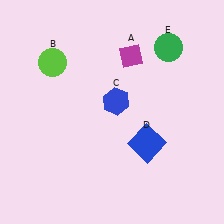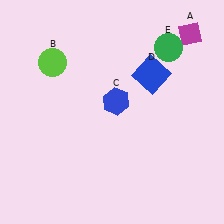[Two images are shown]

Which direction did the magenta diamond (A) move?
The magenta diamond (A) moved right.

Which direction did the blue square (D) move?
The blue square (D) moved up.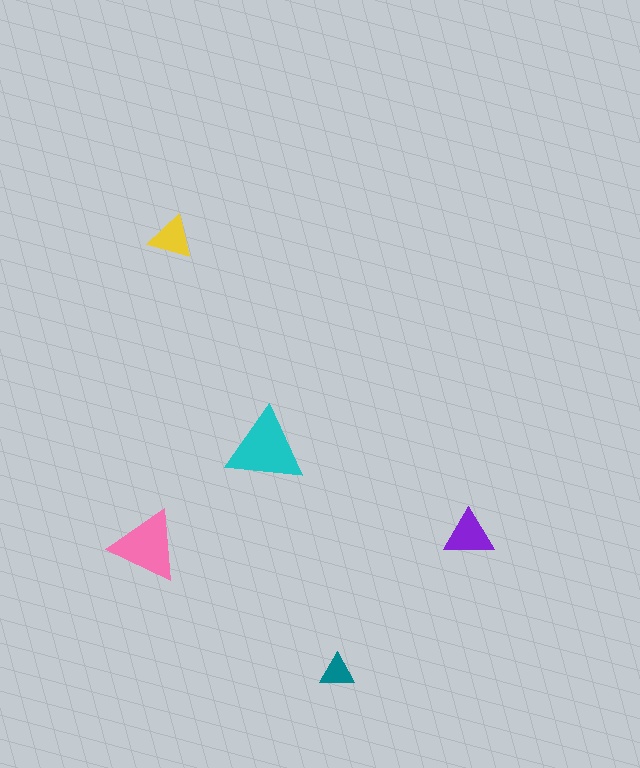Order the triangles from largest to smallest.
the cyan one, the pink one, the purple one, the yellow one, the teal one.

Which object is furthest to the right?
The purple triangle is rightmost.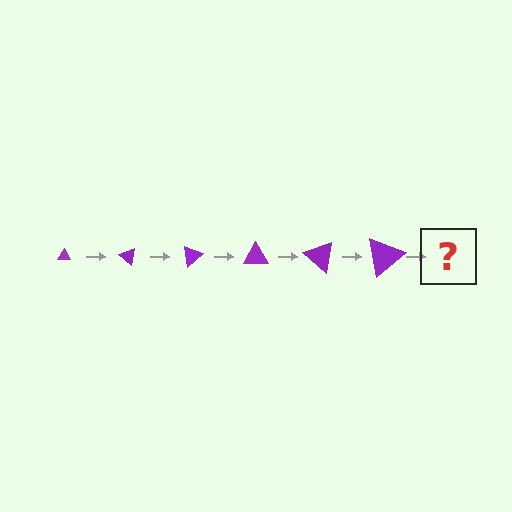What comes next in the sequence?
The next element should be a triangle, larger than the previous one and rotated 240 degrees from the start.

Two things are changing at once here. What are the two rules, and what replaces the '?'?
The two rules are that the triangle grows larger each step and it rotates 40 degrees each step. The '?' should be a triangle, larger than the previous one and rotated 240 degrees from the start.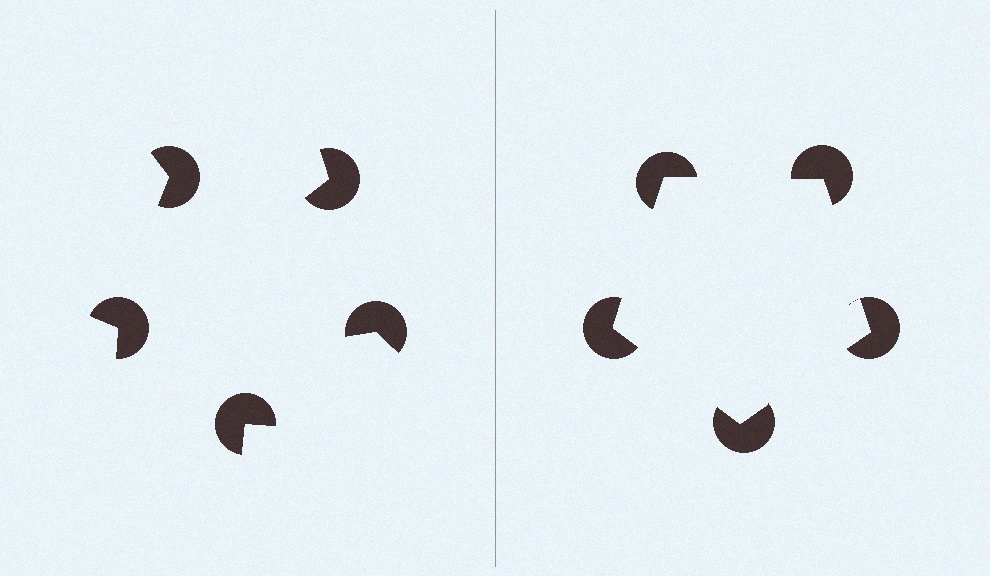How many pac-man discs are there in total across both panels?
10 — 5 on each side.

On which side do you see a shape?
An illusory pentagon appears on the right side. On the left side the wedge cuts are rotated, so no coherent shape forms.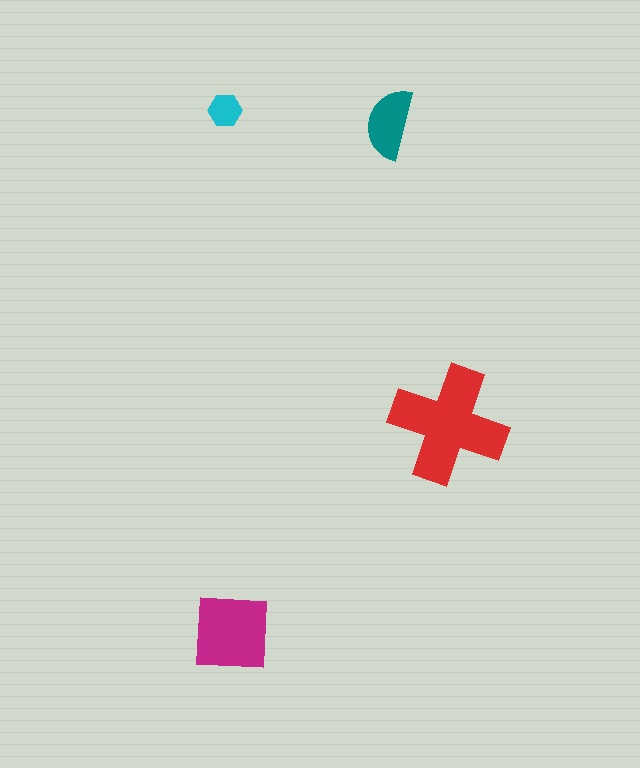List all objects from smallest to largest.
The cyan hexagon, the teal semicircle, the magenta square, the red cross.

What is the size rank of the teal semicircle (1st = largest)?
3rd.